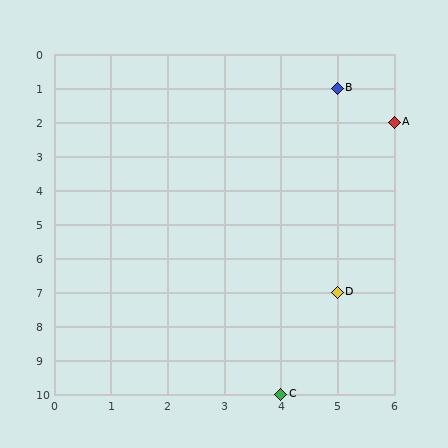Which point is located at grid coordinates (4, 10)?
Point C is at (4, 10).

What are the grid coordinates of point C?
Point C is at grid coordinates (4, 10).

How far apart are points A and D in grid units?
Points A and D are 1 column and 5 rows apart (about 5.1 grid units diagonally).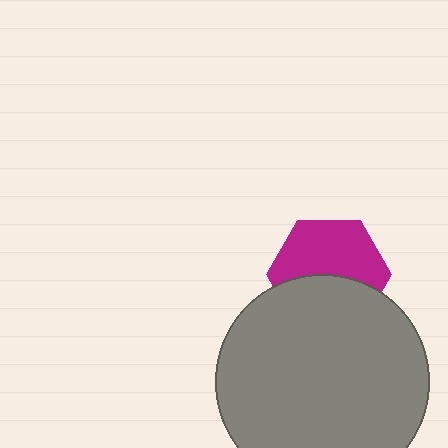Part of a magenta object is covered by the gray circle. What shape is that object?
It is a hexagon.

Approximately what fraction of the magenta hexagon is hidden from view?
Roughly 44% of the magenta hexagon is hidden behind the gray circle.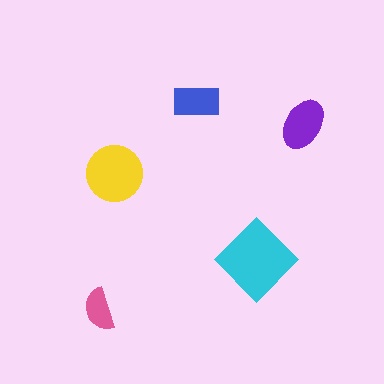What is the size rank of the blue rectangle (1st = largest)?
4th.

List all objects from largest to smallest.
The cyan diamond, the yellow circle, the purple ellipse, the blue rectangle, the pink semicircle.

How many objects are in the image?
There are 5 objects in the image.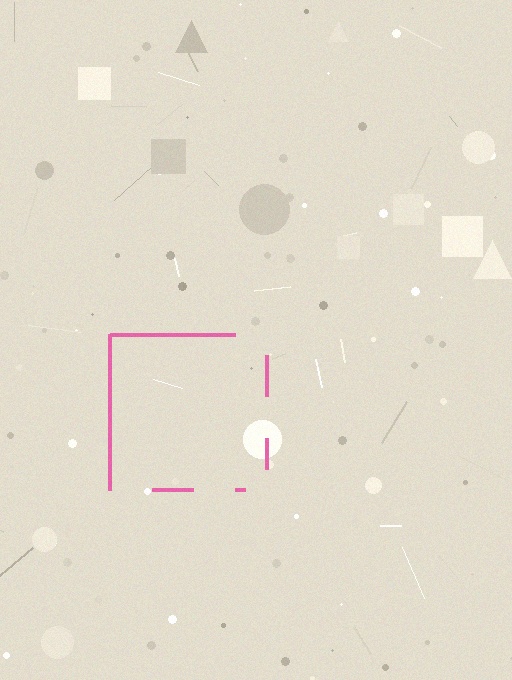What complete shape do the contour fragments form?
The contour fragments form a square.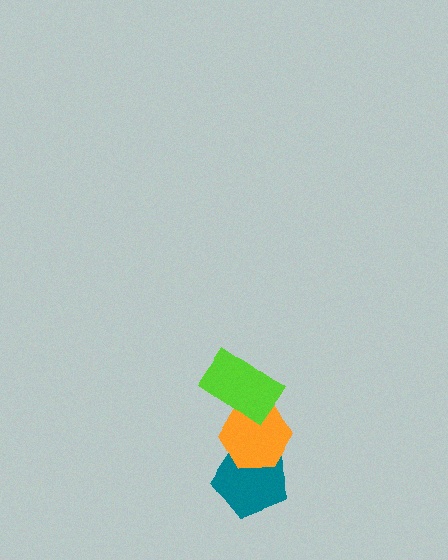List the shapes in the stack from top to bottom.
From top to bottom: the lime rectangle, the orange hexagon, the teal pentagon.